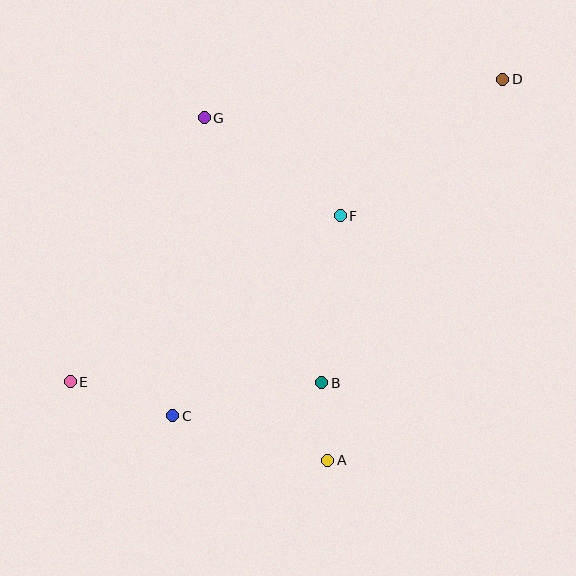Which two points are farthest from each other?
Points D and E are farthest from each other.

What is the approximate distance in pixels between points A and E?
The distance between A and E is approximately 269 pixels.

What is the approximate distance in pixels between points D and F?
The distance between D and F is approximately 212 pixels.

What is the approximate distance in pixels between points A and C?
The distance between A and C is approximately 161 pixels.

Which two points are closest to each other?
Points A and B are closest to each other.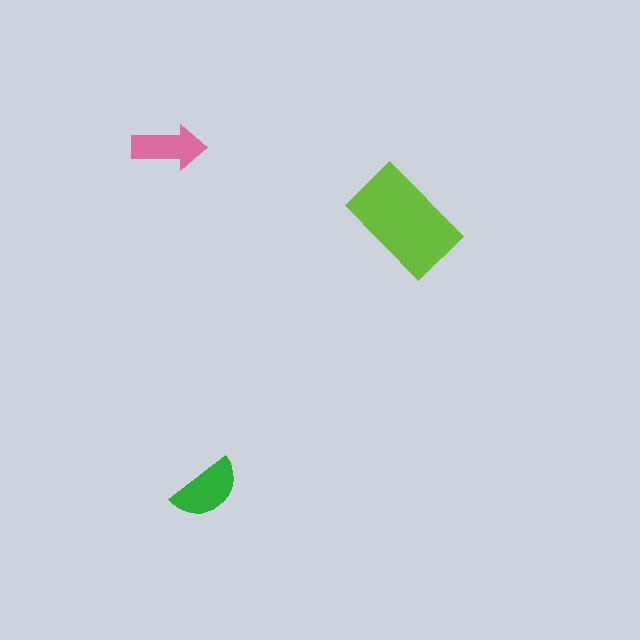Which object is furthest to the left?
The pink arrow is leftmost.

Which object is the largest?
The lime rectangle.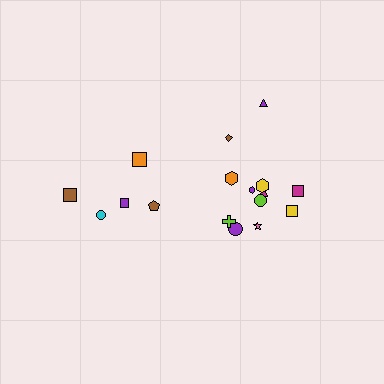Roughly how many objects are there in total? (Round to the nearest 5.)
Roughly 15 objects in total.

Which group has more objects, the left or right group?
The right group.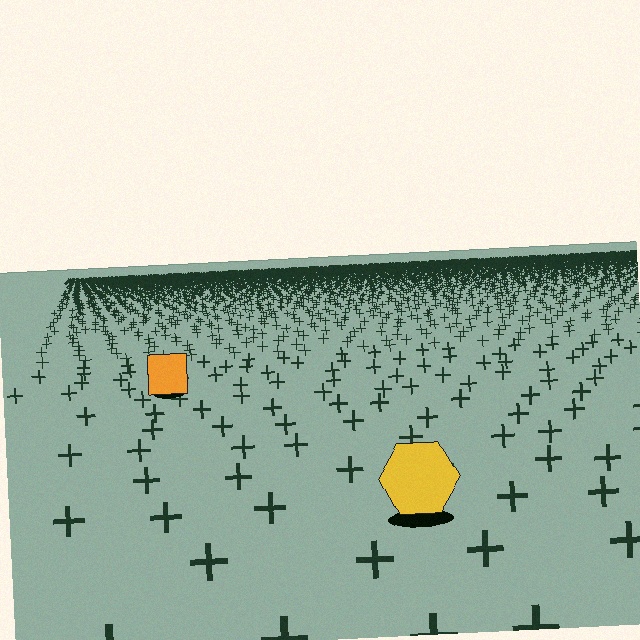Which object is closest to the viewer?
The yellow hexagon is closest. The texture marks near it are larger and more spread out.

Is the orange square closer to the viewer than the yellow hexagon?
No. The yellow hexagon is closer — you can tell from the texture gradient: the ground texture is coarser near it.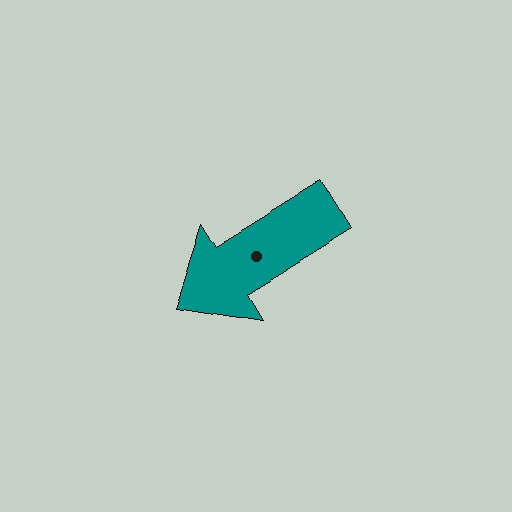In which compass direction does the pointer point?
Southwest.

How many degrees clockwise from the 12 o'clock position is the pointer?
Approximately 238 degrees.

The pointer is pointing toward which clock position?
Roughly 8 o'clock.